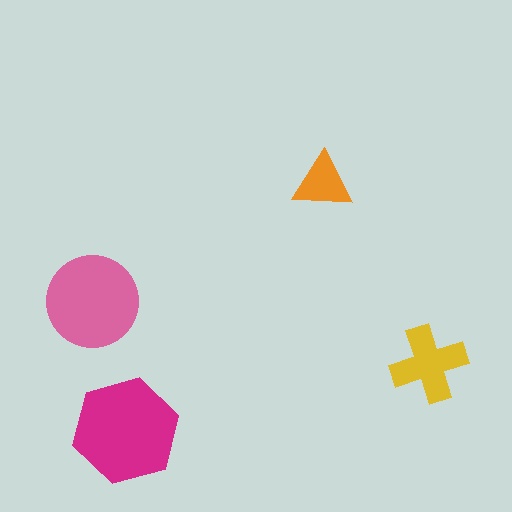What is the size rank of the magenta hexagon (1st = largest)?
1st.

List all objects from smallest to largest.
The orange triangle, the yellow cross, the pink circle, the magenta hexagon.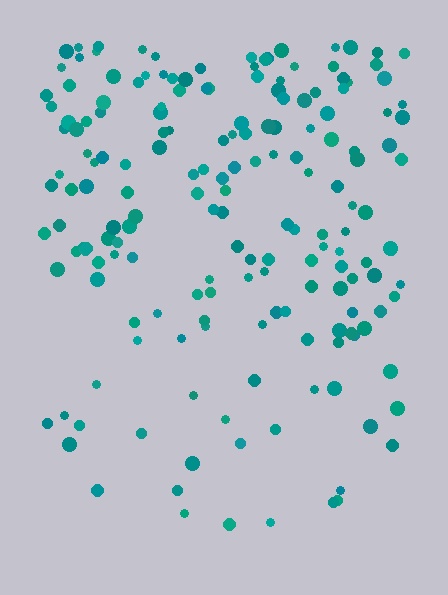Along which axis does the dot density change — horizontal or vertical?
Vertical.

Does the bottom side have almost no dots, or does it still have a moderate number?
Still a moderate number, just noticeably fewer than the top.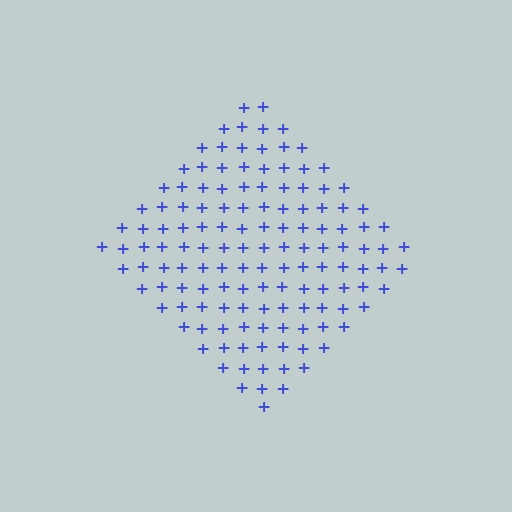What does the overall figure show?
The overall figure shows a diamond.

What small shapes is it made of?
It is made of small plus signs.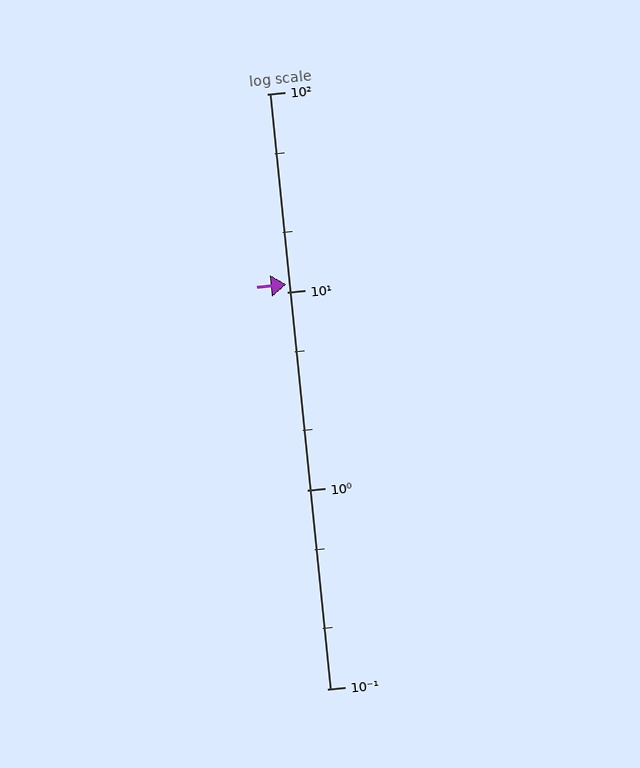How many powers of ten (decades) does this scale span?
The scale spans 3 decades, from 0.1 to 100.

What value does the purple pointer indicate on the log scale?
The pointer indicates approximately 11.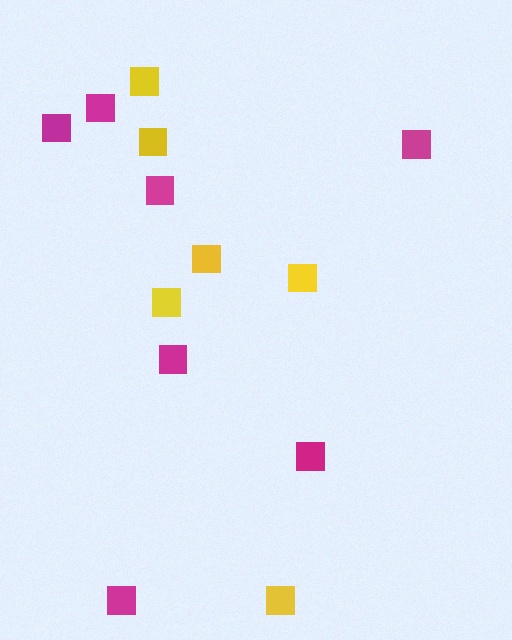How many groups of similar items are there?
There are 2 groups: one group of magenta squares (7) and one group of yellow squares (6).